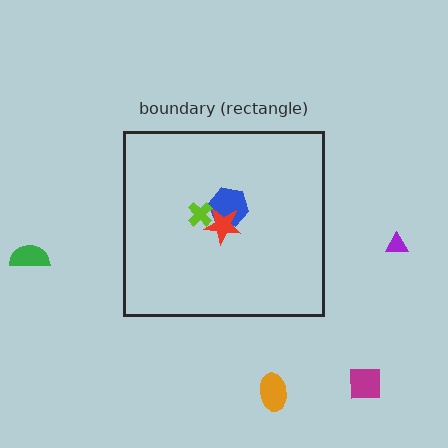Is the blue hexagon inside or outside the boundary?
Inside.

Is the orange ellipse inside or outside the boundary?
Outside.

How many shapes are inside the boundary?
3 inside, 4 outside.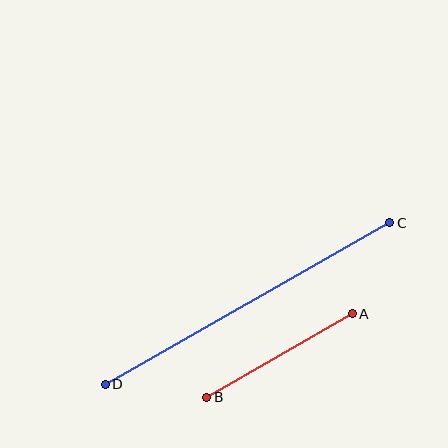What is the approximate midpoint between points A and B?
The midpoint is at approximately (280, 355) pixels.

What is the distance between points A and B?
The distance is approximately 168 pixels.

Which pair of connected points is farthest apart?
Points C and D are farthest apart.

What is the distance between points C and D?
The distance is approximately 327 pixels.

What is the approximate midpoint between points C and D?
The midpoint is at approximately (248, 304) pixels.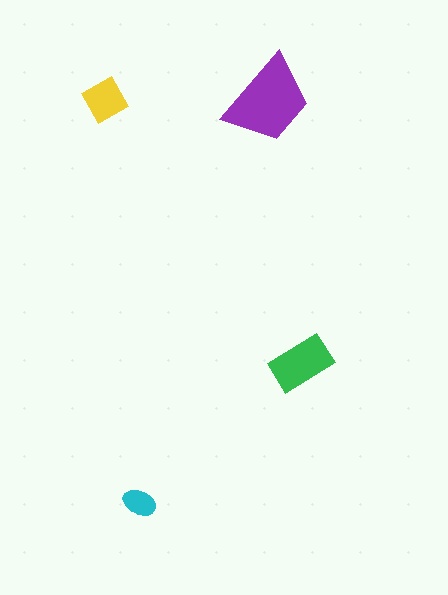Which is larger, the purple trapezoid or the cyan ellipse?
The purple trapezoid.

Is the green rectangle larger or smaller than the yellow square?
Larger.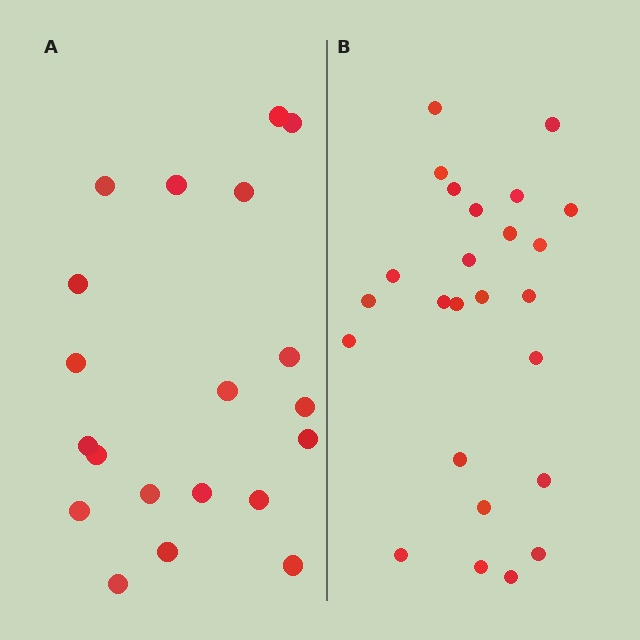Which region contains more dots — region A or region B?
Region B (the right region) has more dots.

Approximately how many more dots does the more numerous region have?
Region B has about 5 more dots than region A.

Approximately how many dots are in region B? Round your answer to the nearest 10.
About 20 dots. (The exact count is 25, which rounds to 20.)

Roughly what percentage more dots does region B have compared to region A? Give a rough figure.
About 25% more.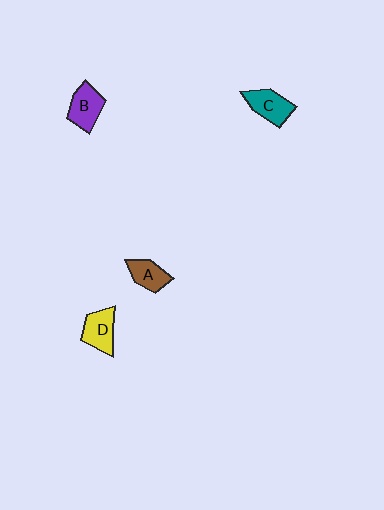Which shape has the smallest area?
Shape A (brown).